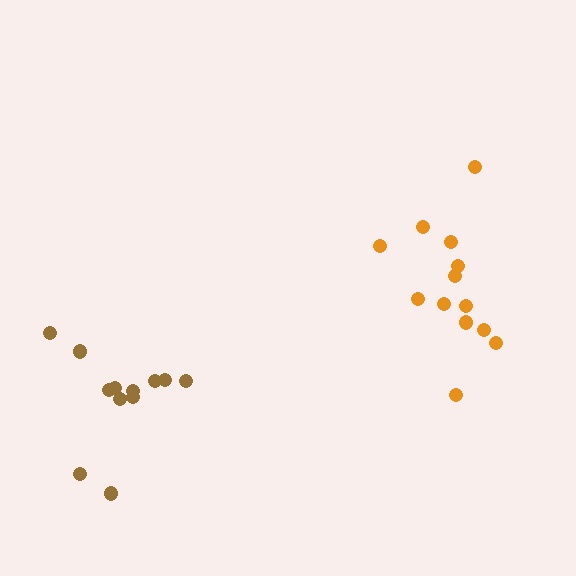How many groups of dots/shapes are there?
There are 2 groups.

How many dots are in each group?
Group 1: 13 dots, Group 2: 12 dots (25 total).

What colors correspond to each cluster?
The clusters are colored: orange, brown.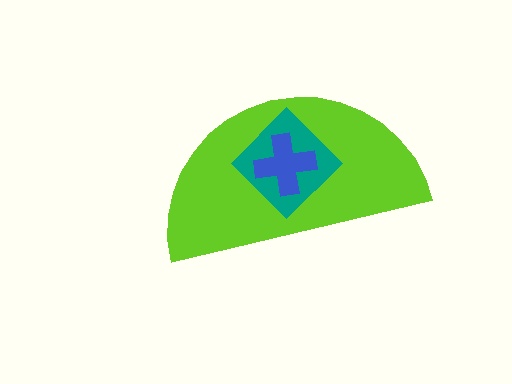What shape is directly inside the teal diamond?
The blue cross.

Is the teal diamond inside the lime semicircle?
Yes.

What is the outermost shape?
The lime semicircle.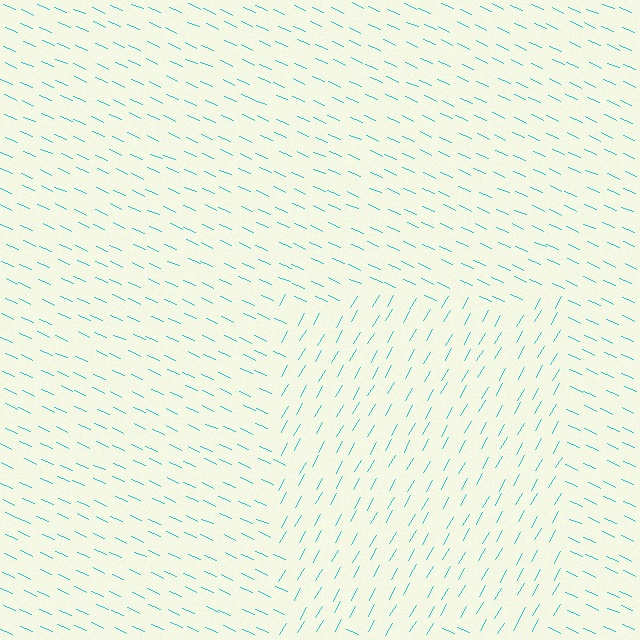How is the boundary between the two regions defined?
The boundary is defined purely by a change in line orientation (approximately 84 degrees difference). All lines are the same color and thickness.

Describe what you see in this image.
The image is filled with small cyan line segments. A rectangle region in the image has lines oriented differently from the surrounding lines, creating a visible texture boundary.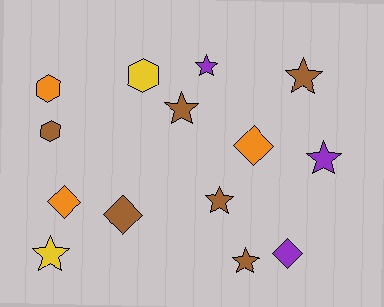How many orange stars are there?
There are no orange stars.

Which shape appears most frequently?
Star, with 7 objects.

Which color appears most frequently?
Brown, with 6 objects.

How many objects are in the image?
There are 14 objects.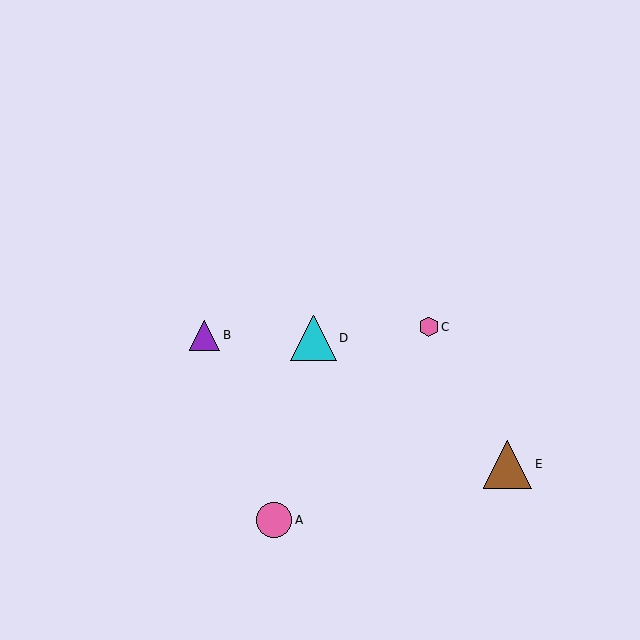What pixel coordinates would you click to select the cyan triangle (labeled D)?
Click at (314, 338) to select the cyan triangle D.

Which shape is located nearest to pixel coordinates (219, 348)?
The purple triangle (labeled B) at (205, 335) is nearest to that location.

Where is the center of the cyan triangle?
The center of the cyan triangle is at (314, 338).